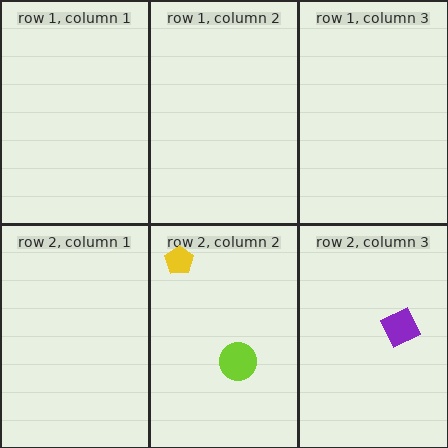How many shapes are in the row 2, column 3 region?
1.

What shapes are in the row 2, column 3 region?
The purple diamond.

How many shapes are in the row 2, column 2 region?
2.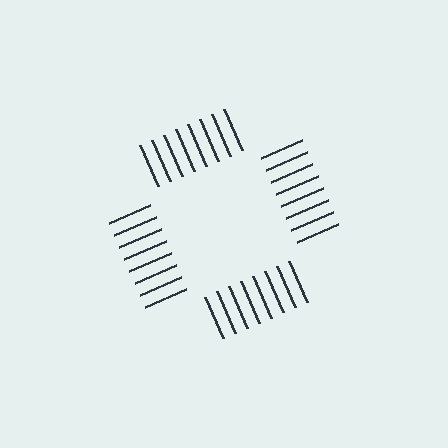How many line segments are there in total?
32 — 8 along each of the 4 edges.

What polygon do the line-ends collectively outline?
An illusory square — the line segments terminate on its edges but no continuous stroke is drawn.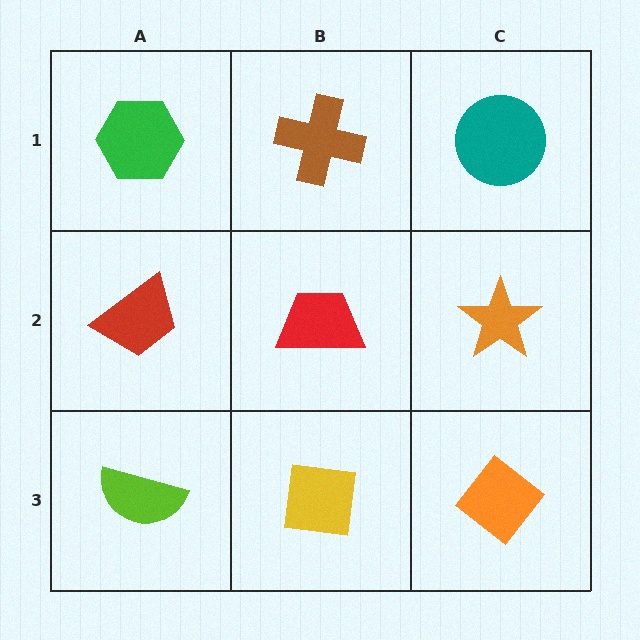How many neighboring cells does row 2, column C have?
3.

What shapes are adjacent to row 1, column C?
An orange star (row 2, column C), a brown cross (row 1, column B).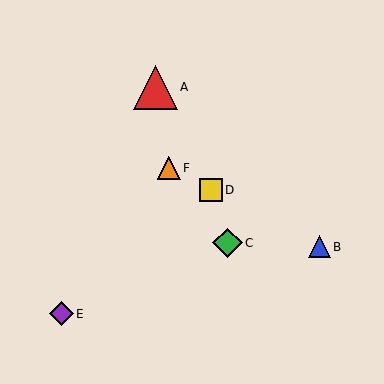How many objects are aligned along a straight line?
3 objects (B, D, F) are aligned along a straight line.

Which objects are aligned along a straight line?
Objects B, D, F are aligned along a straight line.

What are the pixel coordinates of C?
Object C is at (228, 243).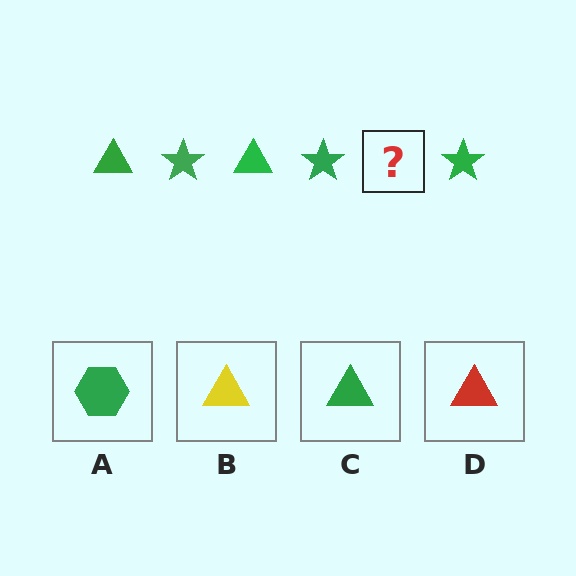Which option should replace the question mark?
Option C.